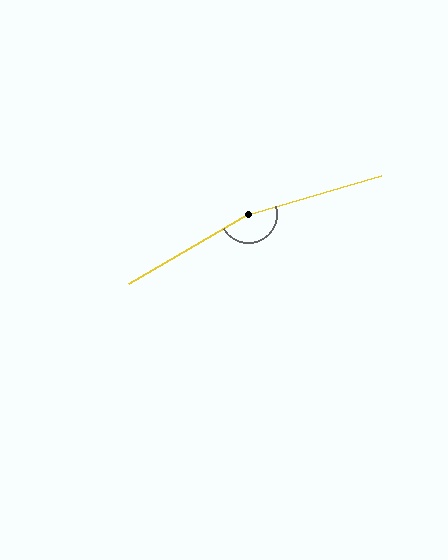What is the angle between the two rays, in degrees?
Approximately 166 degrees.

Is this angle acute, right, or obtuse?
It is obtuse.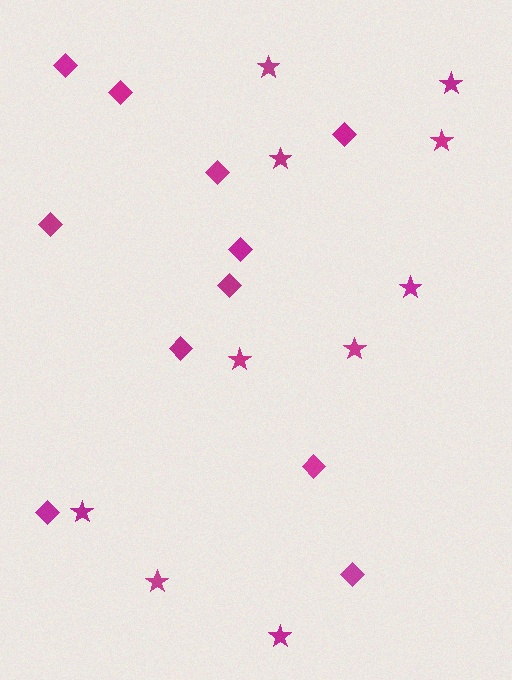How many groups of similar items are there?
There are 2 groups: one group of diamonds (11) and one group of stars (10).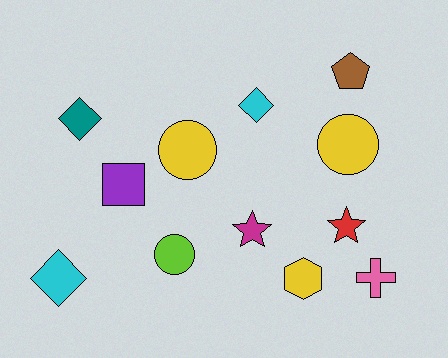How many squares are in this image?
There is 1 square.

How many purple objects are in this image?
There is 1 purple object.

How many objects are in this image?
There are 12 objects.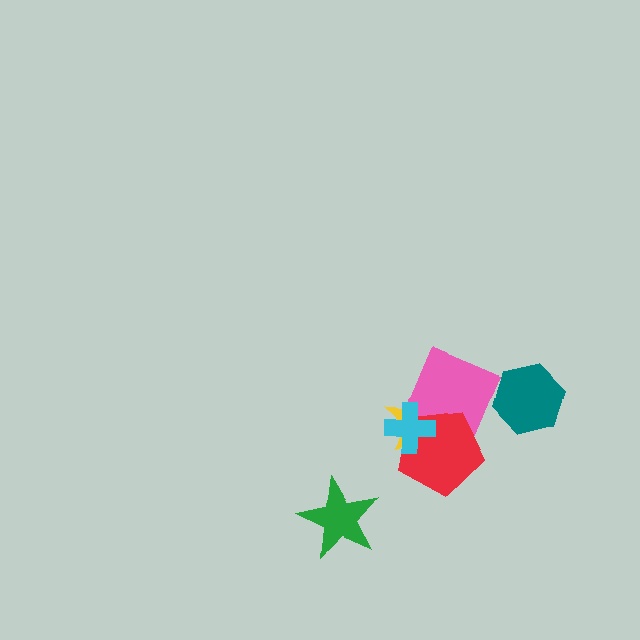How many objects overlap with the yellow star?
3 objects overlap with the yellow star.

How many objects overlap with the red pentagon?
3 objects overlap with the red pentagon.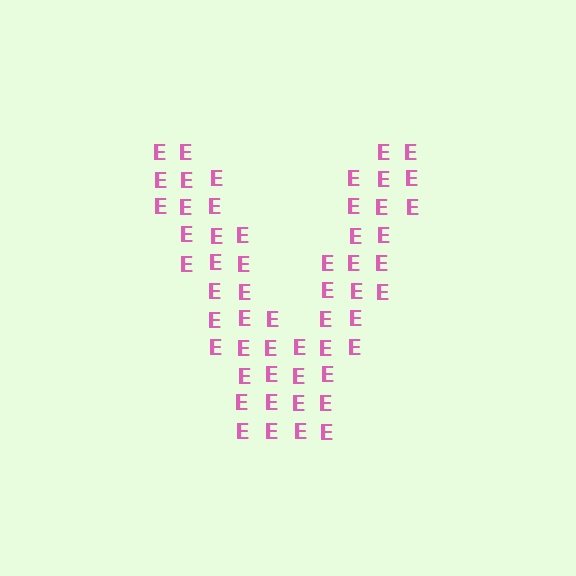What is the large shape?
The large shape is the letter V.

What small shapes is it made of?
It is made of small letter E's.